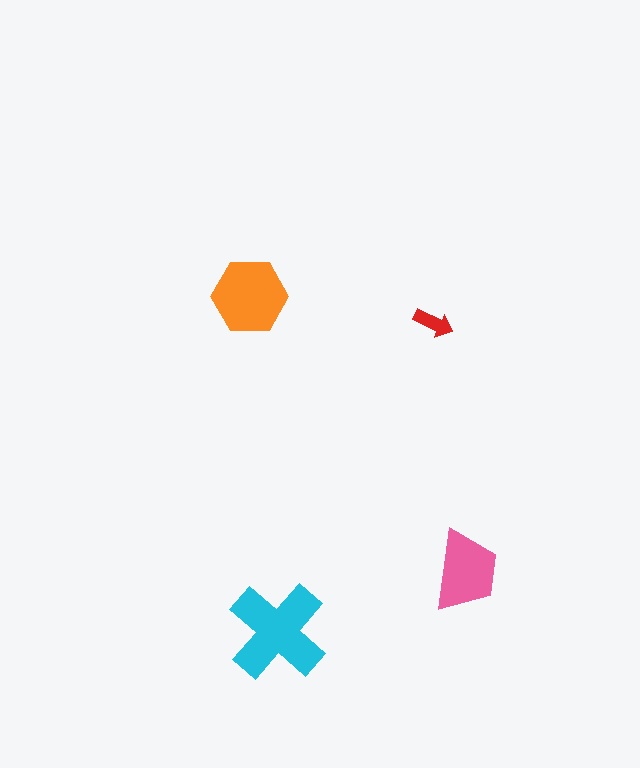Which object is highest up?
The orange hexagon is topmost.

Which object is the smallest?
The red arrow.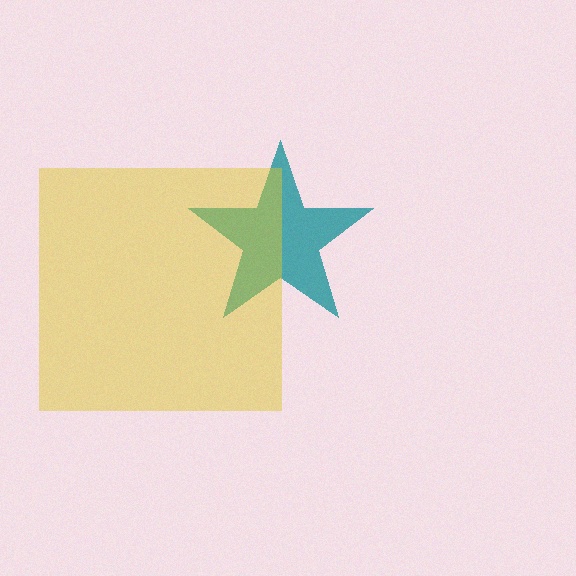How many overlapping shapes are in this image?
There are 2 overlapping shapes in the image.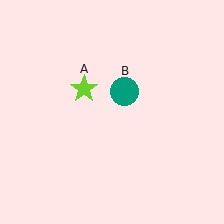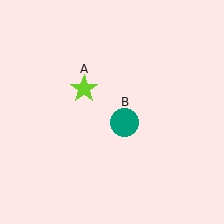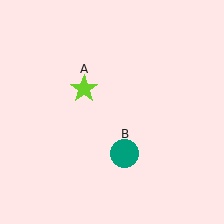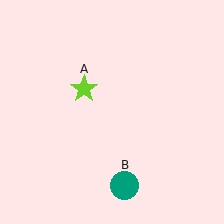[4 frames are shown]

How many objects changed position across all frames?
1 object changed position: teal circle (object B).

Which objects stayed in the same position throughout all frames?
Lime star (object A) remained stationary.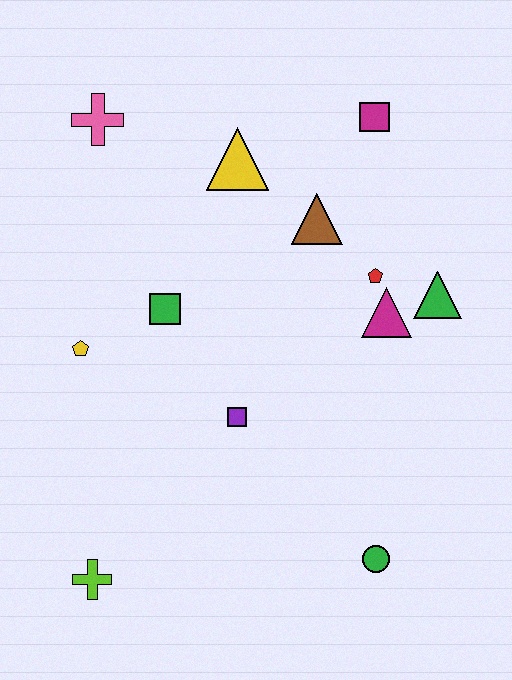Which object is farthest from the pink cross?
The green circle is farthest from the pink cross.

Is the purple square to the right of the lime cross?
Yes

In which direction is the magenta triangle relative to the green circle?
The magenta triangle is above the green circle.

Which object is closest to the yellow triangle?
The brown triangle is closest to the yellow triangle.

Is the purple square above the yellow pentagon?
No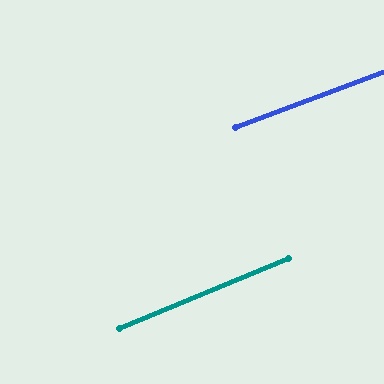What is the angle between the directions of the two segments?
Approximately 2 degrees.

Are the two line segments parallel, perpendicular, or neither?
Parallel — their directions differ by only 1.9°.